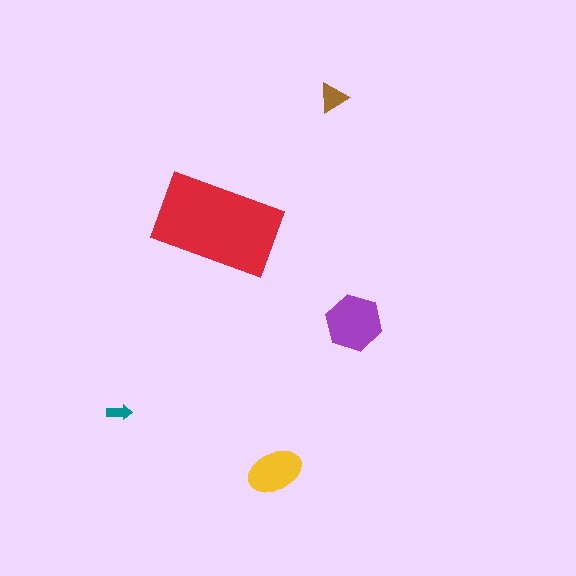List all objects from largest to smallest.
The red rectangle, the purple hexagon, the yellow ellipse, the brown triangle, the teal arrow.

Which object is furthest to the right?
The purple hexagon is rightmost.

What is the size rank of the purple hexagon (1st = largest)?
2nd.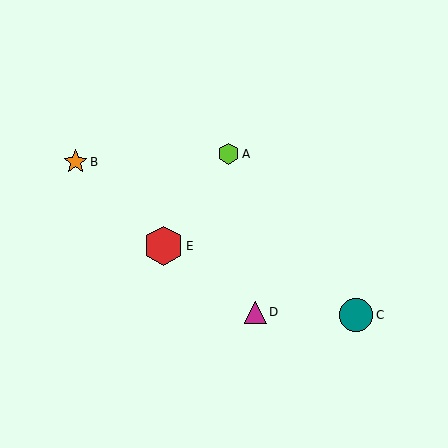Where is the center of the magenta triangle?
The center of the magenta triangle is at (255, 312).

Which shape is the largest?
The red hexagon (labeled E) is the largest.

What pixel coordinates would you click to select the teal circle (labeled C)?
Click at (356, 315) to select the teal circle C.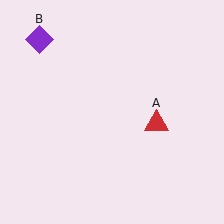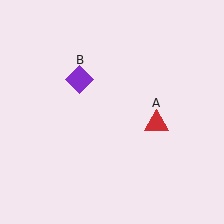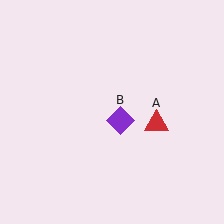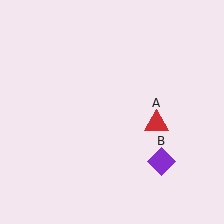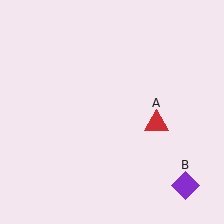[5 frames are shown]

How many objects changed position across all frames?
1 object changed position: purple diamond (object B).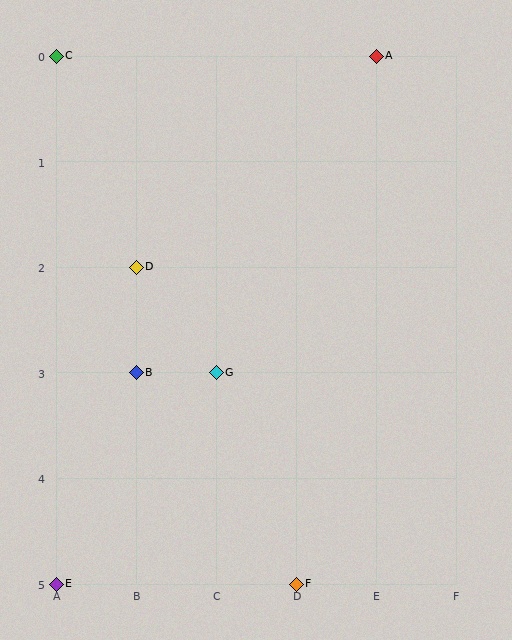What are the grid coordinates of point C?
Point C is at grid coordinates (A, 0).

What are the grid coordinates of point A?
Point A is at grid coordinates (E, 0).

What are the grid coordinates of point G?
Point G is at grid coordinates (C, 3).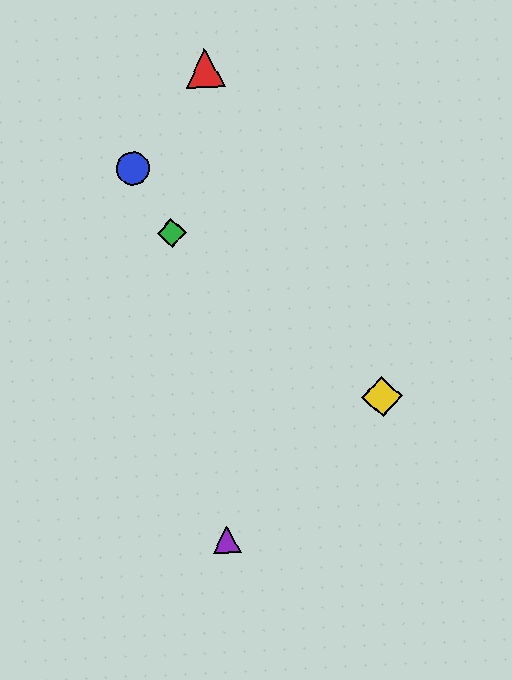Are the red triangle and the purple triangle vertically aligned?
Yes, both are at x≈205.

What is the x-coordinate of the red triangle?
The red triangle is at x≈205.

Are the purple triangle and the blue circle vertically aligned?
No, the purple triangle is at x≈227 and the blue circle is at x≈133.